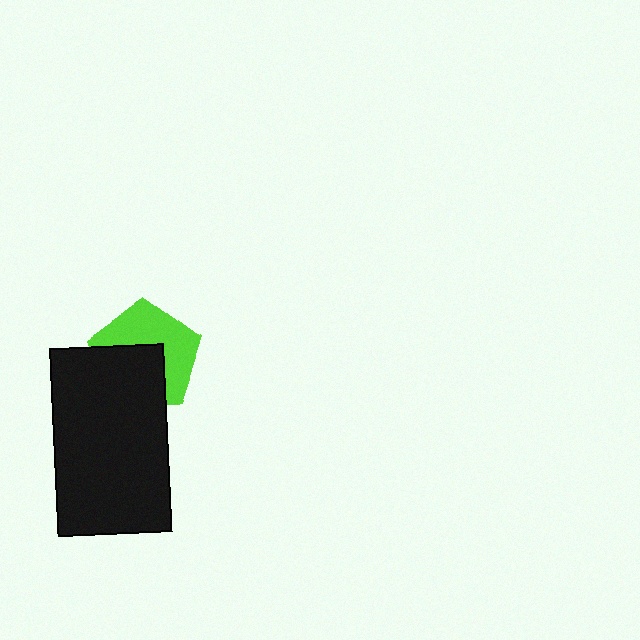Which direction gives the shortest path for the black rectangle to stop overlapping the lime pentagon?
Moving toward the lower-left gives the shortest separation.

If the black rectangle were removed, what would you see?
You would see the complete lime pentagon.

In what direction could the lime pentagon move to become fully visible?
The lime pentagon could move toward the upper-right. That would shift it out from behind the black rectangle entirely.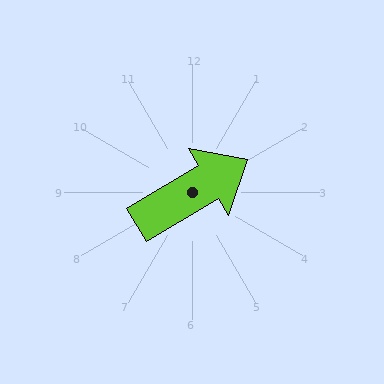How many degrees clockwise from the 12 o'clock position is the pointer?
Approximately 59 degrees.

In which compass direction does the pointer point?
Northeast.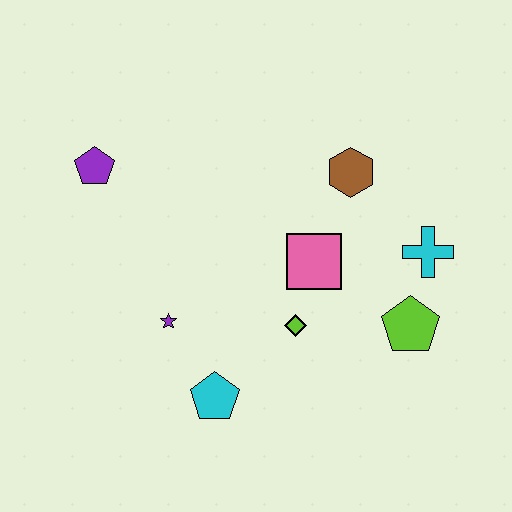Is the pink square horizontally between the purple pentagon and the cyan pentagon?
No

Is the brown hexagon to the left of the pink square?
No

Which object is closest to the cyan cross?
The lime pentagon is closest to the cyan cross.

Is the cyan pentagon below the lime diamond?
Yes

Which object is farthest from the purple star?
The cyan cross is farthest from the purple star.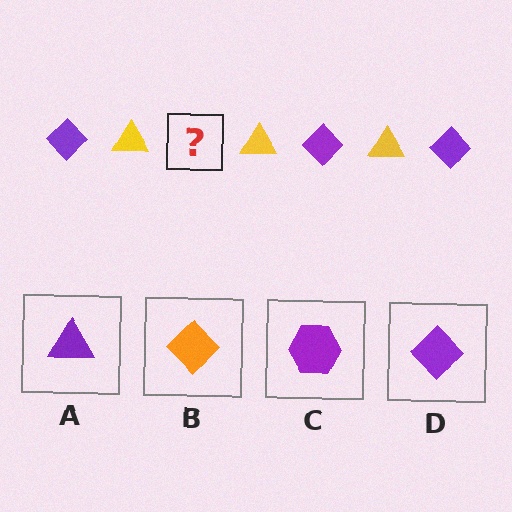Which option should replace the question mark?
Option D.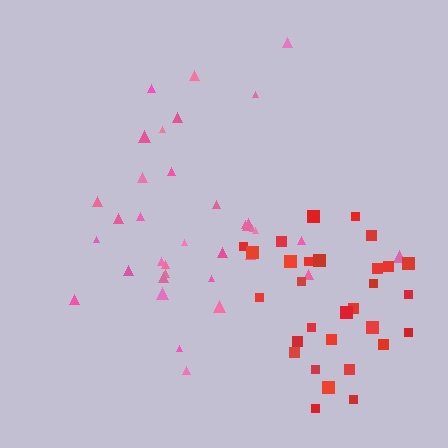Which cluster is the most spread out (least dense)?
Pink.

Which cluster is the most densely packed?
Red.